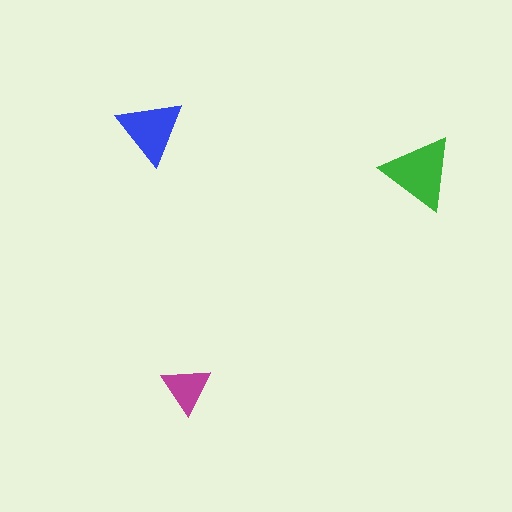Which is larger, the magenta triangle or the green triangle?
The green one.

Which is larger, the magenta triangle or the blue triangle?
The blue one.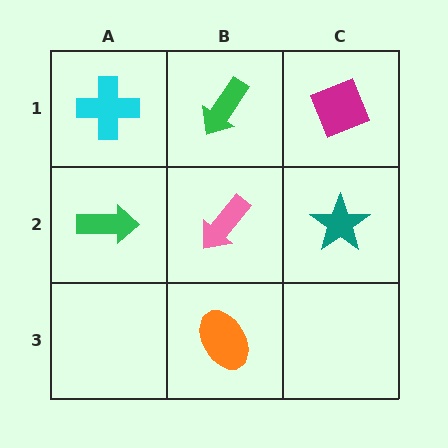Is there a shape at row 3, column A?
No, that cell is empty.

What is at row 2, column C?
A teal star.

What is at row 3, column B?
An orange ellipse.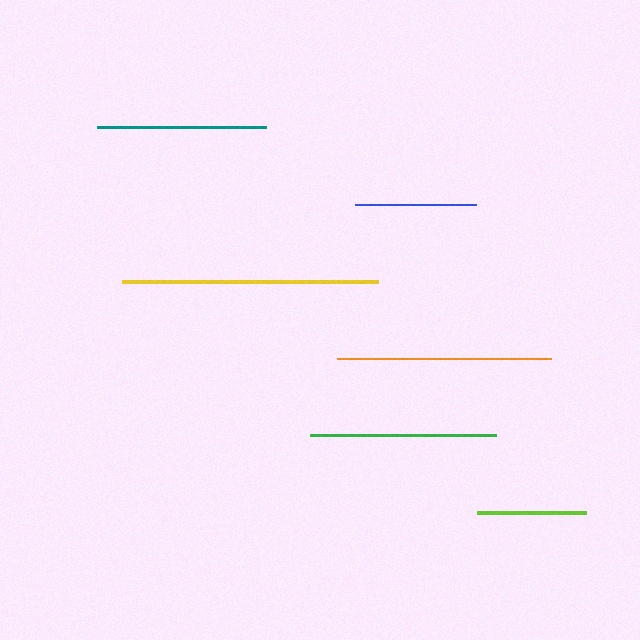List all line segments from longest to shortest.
From longest to shortest: yellow, orange, green, teal, blue, lime.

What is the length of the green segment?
The green segment is approximately 187 pixels long.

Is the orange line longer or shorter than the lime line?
The orange line is longer than the lime line.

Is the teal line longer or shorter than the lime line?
The teal line is longer than the lime line.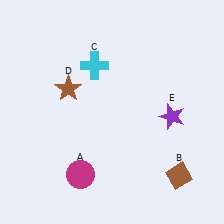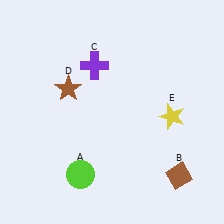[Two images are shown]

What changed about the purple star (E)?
In Image 1, E is purple. In Image 2, it changed to yellow.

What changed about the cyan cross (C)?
In Image 1, C is cyan. In Image 2, it changed to purple.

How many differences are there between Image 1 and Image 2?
There are 3 differences between the two images.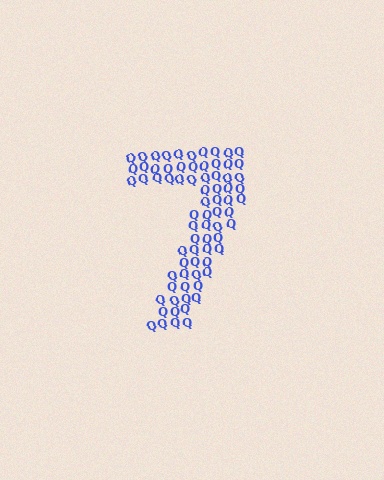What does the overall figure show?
The overall figure shows the digit 7.